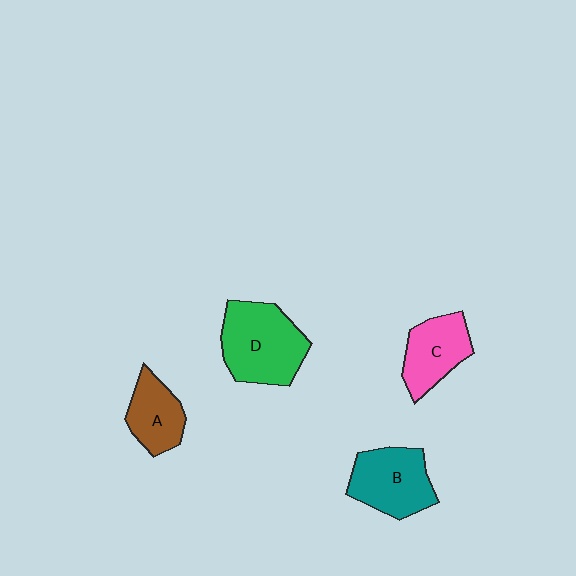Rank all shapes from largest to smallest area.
From largest to smallest: D (green), B (teal), C (pink), A (brown).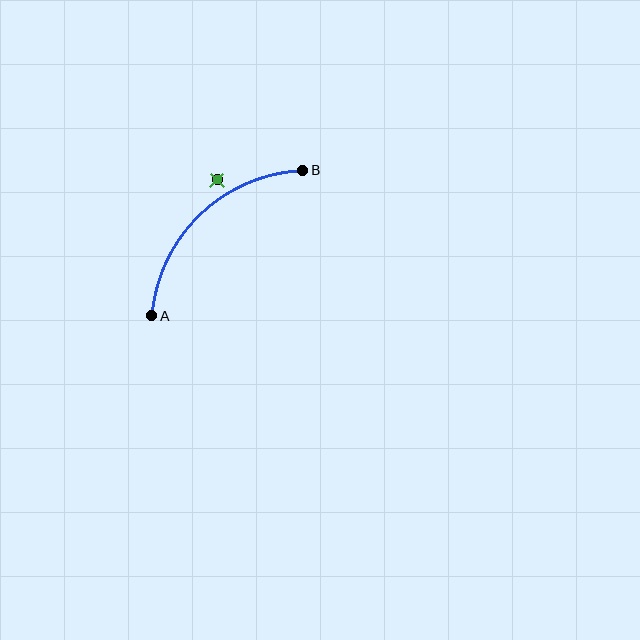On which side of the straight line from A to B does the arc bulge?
The arc bulges above and to the left of the straight line connecting A and B.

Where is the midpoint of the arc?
The arc midpoint is the point on the curve farthest from the straight line joining A and B. It sits above and to the left of that line.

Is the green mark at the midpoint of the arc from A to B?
No — the green mark does not lie on the arc at all. It sits slightly outside the curve.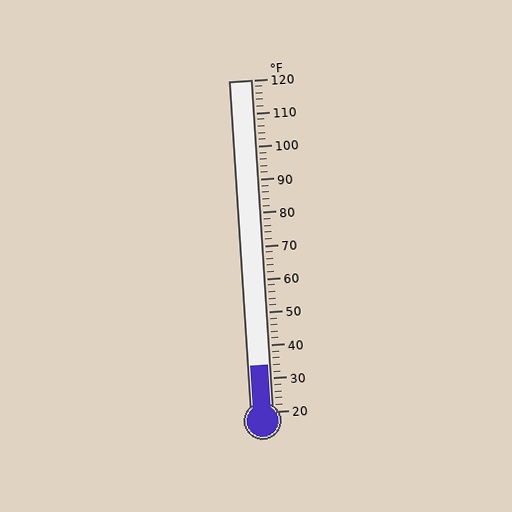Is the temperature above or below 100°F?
The temperature is below 100°F.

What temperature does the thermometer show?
The thermometer shows approximately 34°F.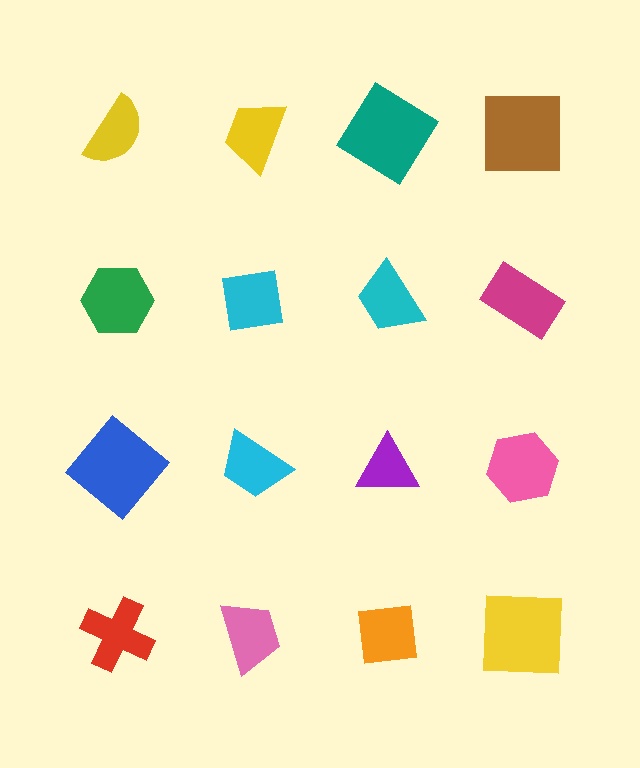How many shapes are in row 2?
4 shapes.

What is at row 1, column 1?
A yellow semicircle.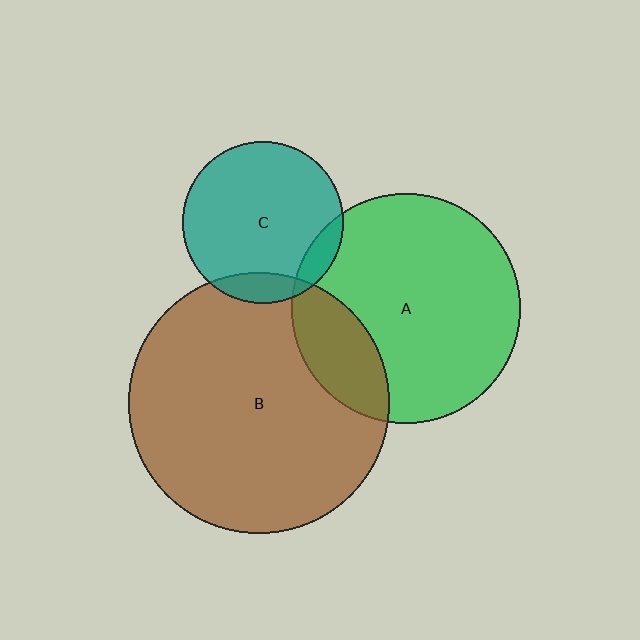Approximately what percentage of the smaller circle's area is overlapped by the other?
Approximately 10%.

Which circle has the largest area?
Circle B (brown).